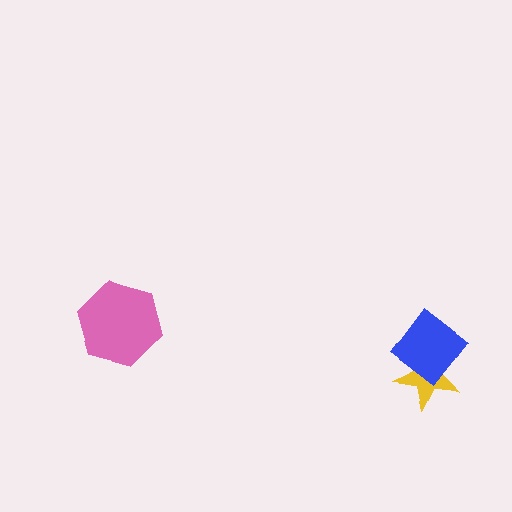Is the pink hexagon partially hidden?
No, no other shape covers it.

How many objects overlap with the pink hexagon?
0 objects overlap with the pink hexagon.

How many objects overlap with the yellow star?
1 object overlaps with the yellow star.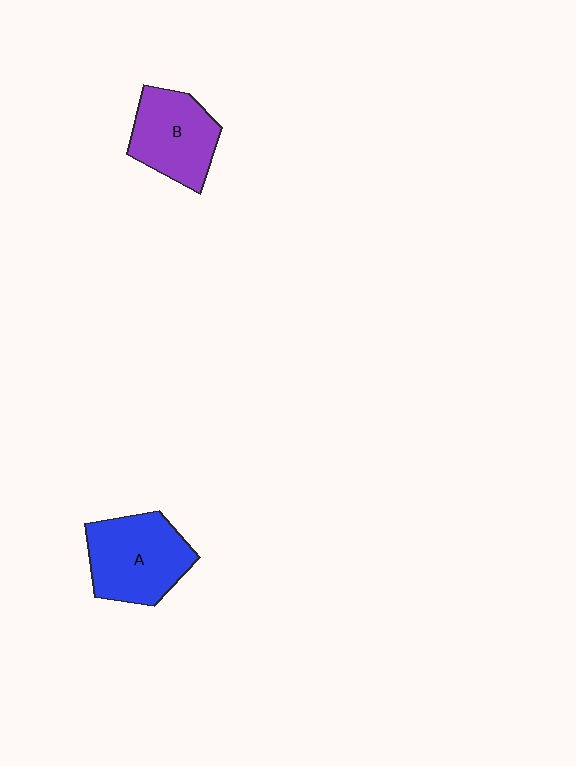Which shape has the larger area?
Shape A (blue).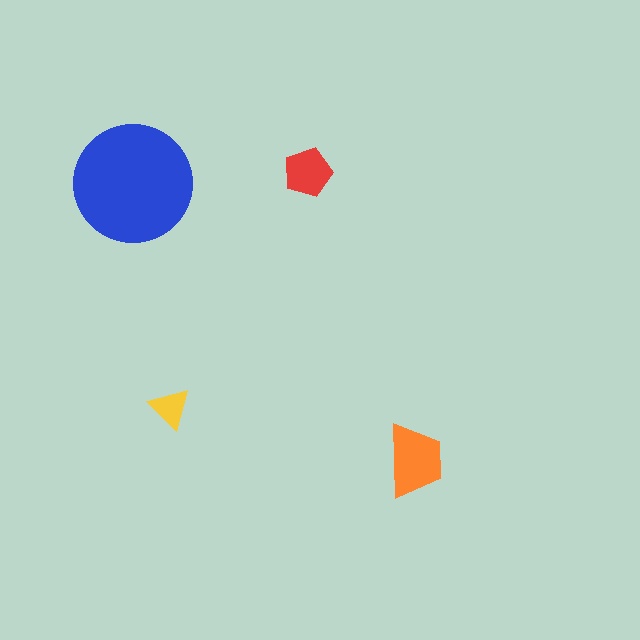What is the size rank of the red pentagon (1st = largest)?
3rd.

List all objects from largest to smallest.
The blue circle, the orange trapezoid, the red pentagon, the yellow triangle.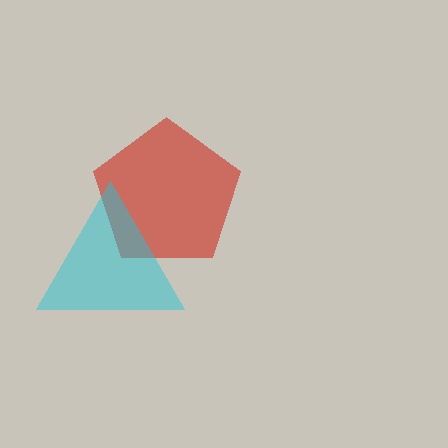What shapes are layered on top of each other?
The layered shapes are: a red pentagon, a cyan triangle.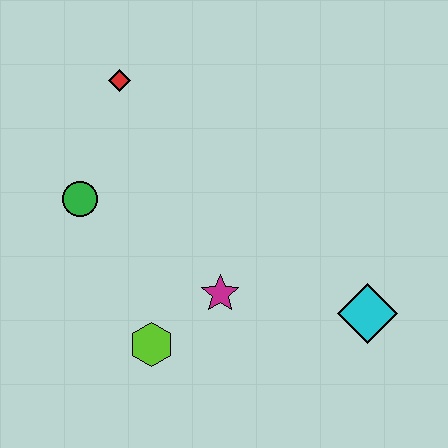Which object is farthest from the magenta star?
The red diamond is farthest from the magenta star.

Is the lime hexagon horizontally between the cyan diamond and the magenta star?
No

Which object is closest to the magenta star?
The lime hexagon is closest to the magenta star.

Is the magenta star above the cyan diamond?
Yes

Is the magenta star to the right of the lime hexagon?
Yes